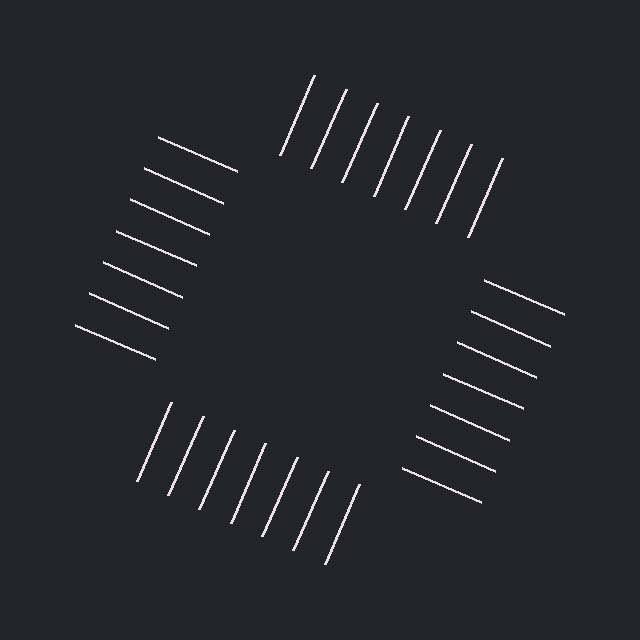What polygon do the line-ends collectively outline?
An illusory square — the line segments terminate on its edges but no continuous stroke is drawn.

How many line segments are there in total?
28 — 7 along each of the 4 edges.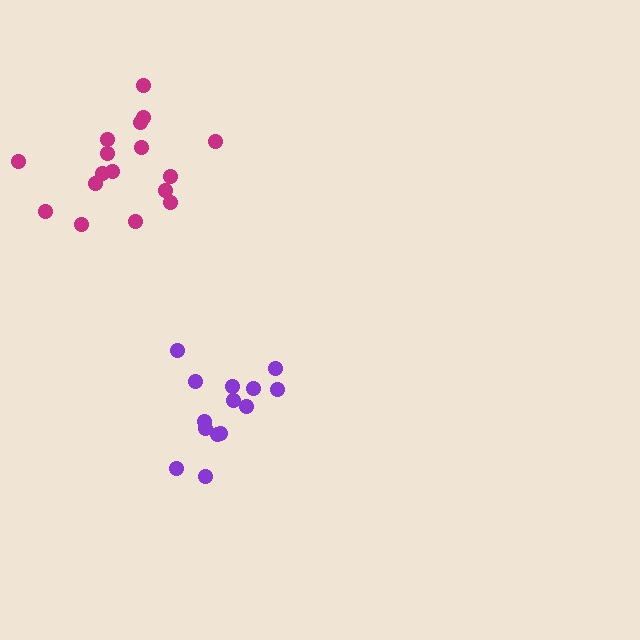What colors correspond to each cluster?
The clusters are colored: purple, magenta.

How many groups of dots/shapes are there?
There are 2 groups.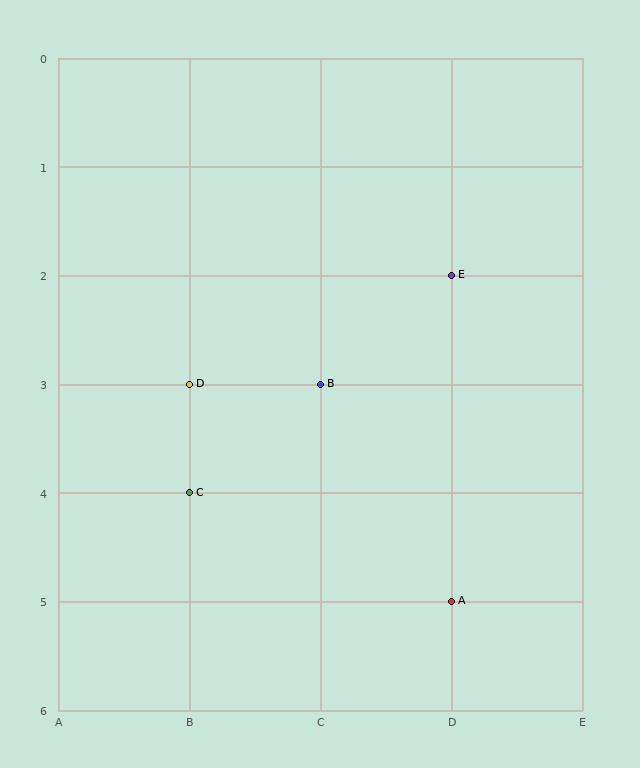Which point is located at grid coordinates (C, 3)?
Point B is at (C, 3).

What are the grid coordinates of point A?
Point A is at grid coordinates (D, 5).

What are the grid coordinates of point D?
Point D is at grid coordinates (B, 3).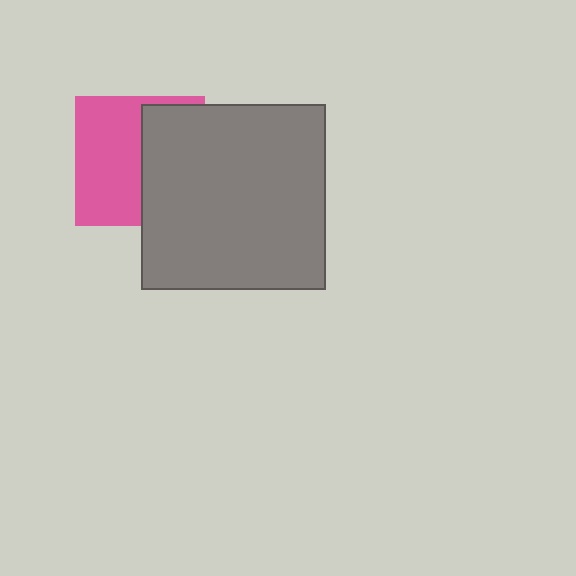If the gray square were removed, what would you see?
You would see the complete pink square.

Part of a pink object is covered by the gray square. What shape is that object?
It is a square.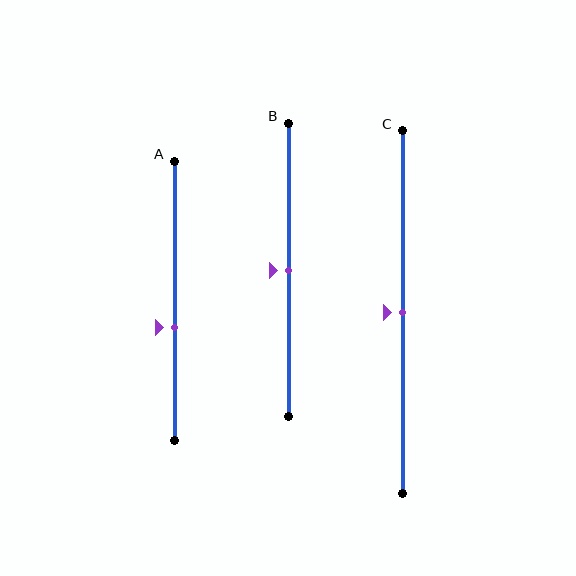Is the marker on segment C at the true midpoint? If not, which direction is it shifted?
Yes, the marker on segment C is at the true midpoint.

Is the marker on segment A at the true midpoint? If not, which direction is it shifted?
No, the marker on segment A is shifted downward by about 10% of the segment length.